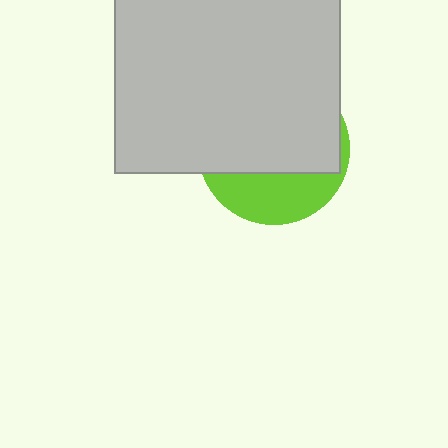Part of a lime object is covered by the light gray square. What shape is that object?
It is a circle.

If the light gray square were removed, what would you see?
You would see the complete lime circle.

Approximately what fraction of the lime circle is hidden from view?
Roughly 68% of the lime circle is hidden behind the light gray square.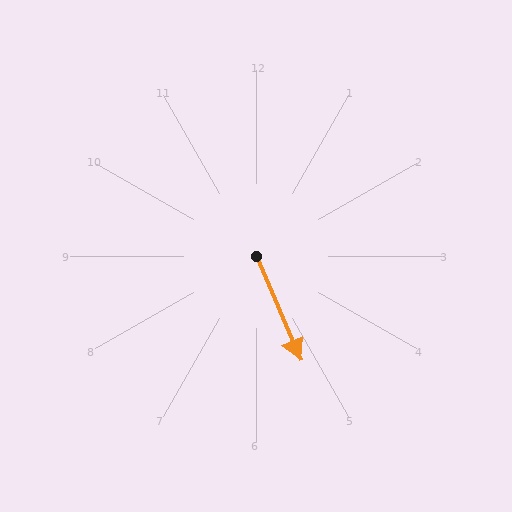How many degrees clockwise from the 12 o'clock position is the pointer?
Approximately 157 degrees.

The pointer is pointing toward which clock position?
Roughly 5 o'clock.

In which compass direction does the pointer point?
Southeast.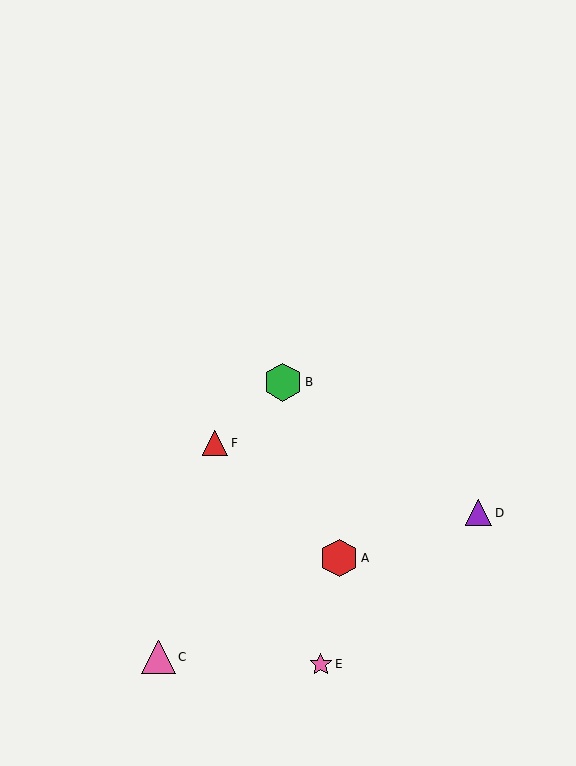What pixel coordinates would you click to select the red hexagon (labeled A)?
Click at (339, 558) to select the red hexagon A.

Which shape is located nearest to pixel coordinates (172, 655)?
The pink triangle (labeled C) at (158, 657) is nearest to that location.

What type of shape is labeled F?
Shape F is a red triangle.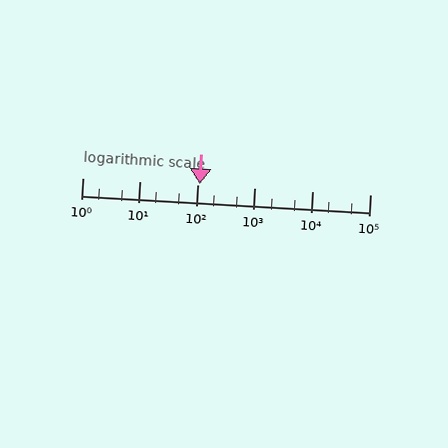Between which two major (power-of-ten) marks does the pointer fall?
The pointer is between 100 and 1000.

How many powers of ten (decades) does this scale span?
The scale spans 5 decades, from 1 to 100000.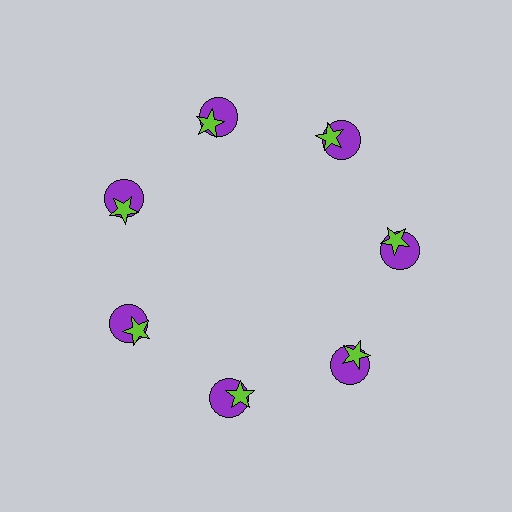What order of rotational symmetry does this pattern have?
This pattern has 7-fold rotational symmetry.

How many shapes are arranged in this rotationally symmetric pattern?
There are 14 shapes, arranged in 7 groups of 2.